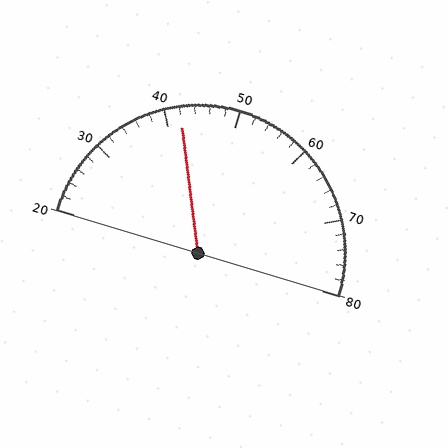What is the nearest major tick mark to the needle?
The nearest major tick mark is 40.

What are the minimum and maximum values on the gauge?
The gauge ranges from 20 to 80.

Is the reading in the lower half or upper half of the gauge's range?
The reading is in the lower half of the range (20 to 80).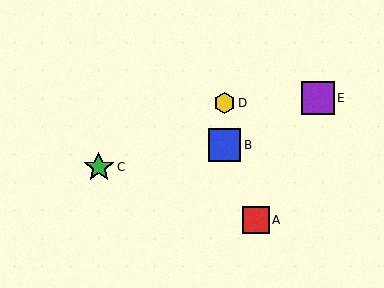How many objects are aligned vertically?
2 objects (B, D) are aligned vertically.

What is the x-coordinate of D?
Object D is at x≈225.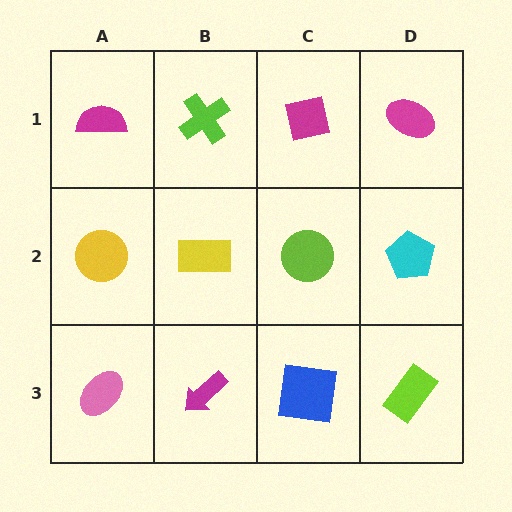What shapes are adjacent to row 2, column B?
A lime cross (row 1, column B), a magenta arrow (row 3, column B), a yellow circle (row 2, column A), a lime circle (row 2, column C).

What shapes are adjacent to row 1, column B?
A yellow rectangle (row 2, column B), a magenta semicircle (row 1, column A), a magenta square (row 1, column C).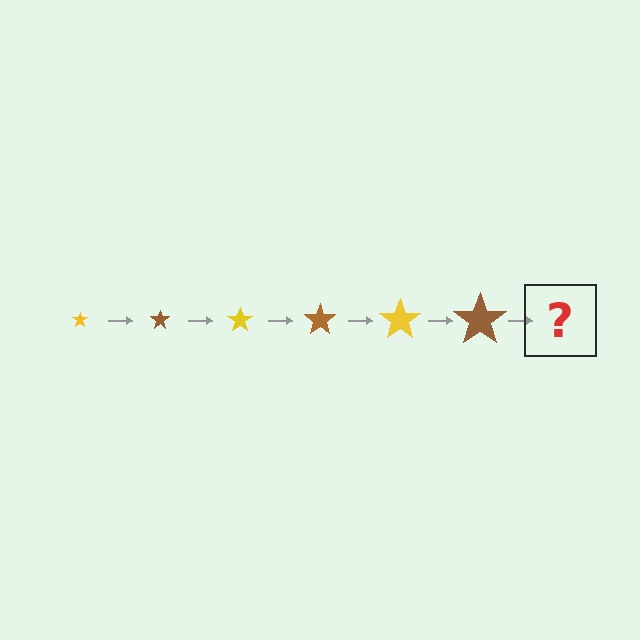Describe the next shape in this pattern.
It should be a yellow star, larger than the previous one.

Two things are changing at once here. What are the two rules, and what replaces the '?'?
The two rules are that the star grows larger each step and the color cycles through yellow and brown. The '?' should be a yellow star, larger than the previous one.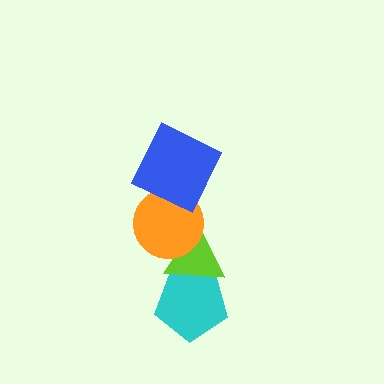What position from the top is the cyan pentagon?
The cyan pentagon is 4th from the top.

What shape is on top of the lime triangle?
The orange circle is on top of the lime triangle.